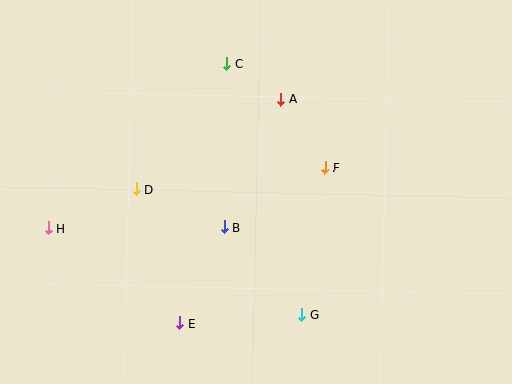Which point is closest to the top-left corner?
Point D is closest to the top-left corner.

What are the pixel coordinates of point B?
Point B is at (224, 227).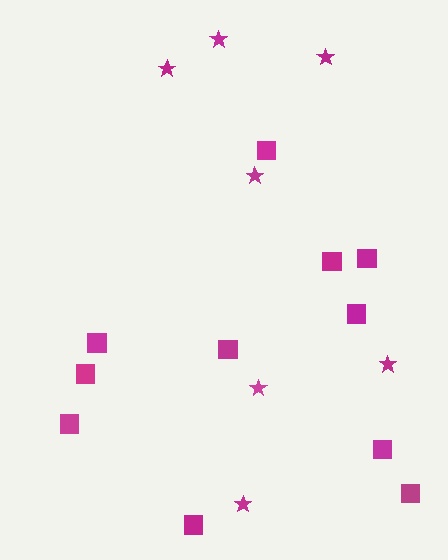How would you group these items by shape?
There are 2 groups: one group of squares (11) and one group of stars (7).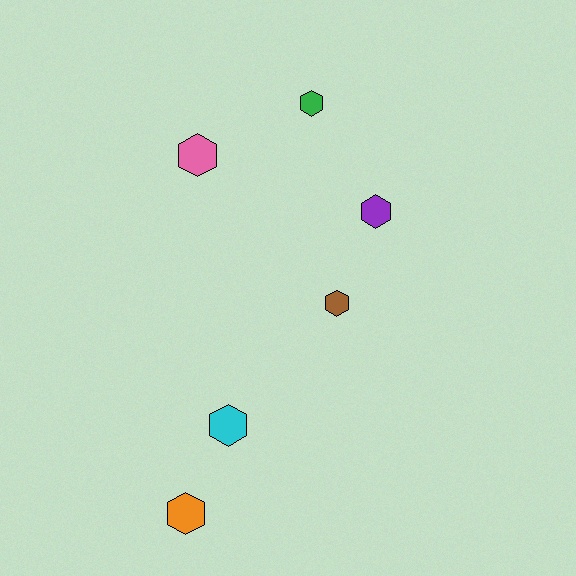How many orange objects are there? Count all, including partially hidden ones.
There is 1 orange object.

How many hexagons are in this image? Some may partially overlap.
There are 6 hexagons.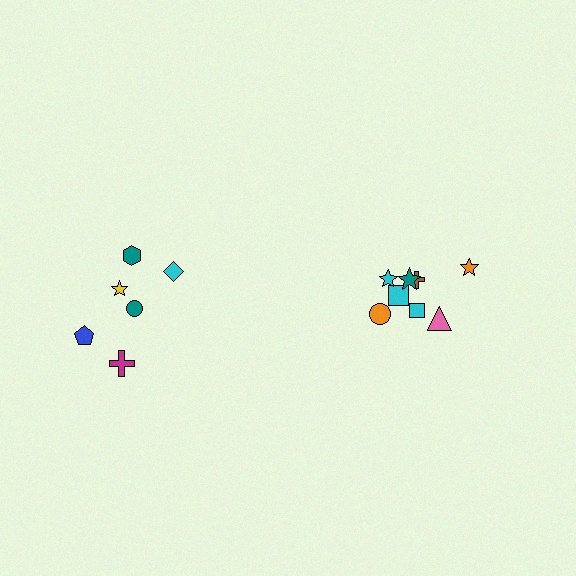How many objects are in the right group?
There are 8 objects.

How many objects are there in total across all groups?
There are 14 objects.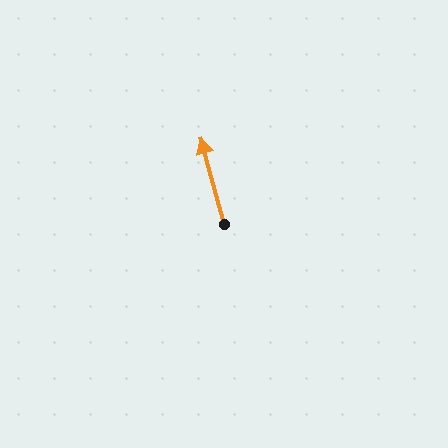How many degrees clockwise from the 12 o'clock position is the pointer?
Approximately 345 degrees.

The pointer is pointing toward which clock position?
Roughly 12 o'clock.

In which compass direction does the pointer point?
North.